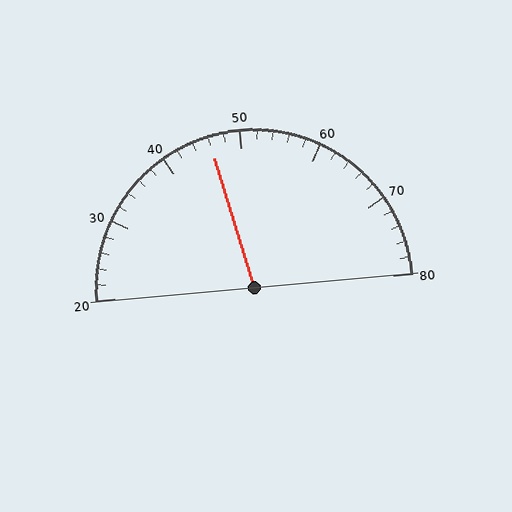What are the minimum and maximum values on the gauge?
The gauge ranges from 20 to 80.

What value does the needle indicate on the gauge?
The needle indicates approximately 46.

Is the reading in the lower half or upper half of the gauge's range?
The reading is in the lower half of the range (20 to 80).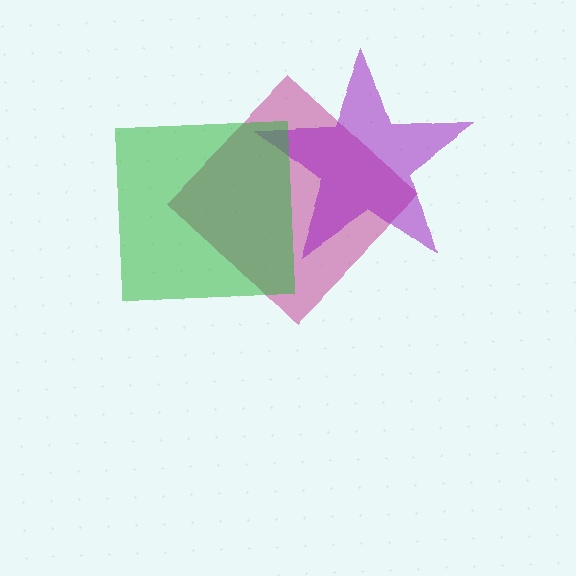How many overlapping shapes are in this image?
There are 3 overlapping shapes in the image.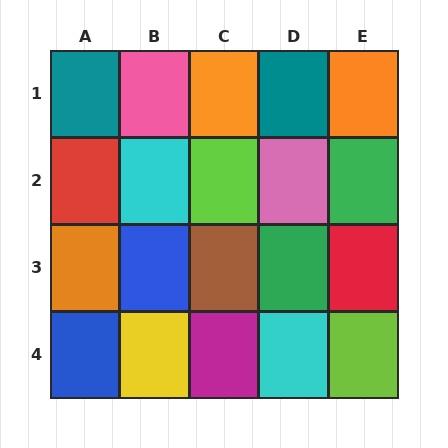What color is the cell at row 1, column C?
Orange.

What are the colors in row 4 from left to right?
Blue, yellow, magenta, cyan, lime.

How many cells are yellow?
1 cell is yellow.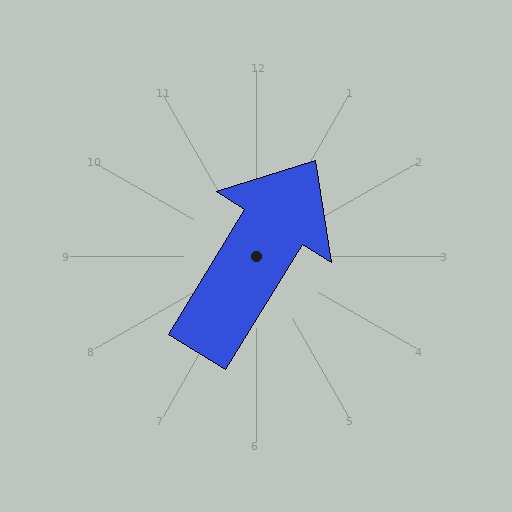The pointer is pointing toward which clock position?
Roughly 1 o'clock.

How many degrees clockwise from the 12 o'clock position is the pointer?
Approximately 32 degrees.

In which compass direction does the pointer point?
Northeast.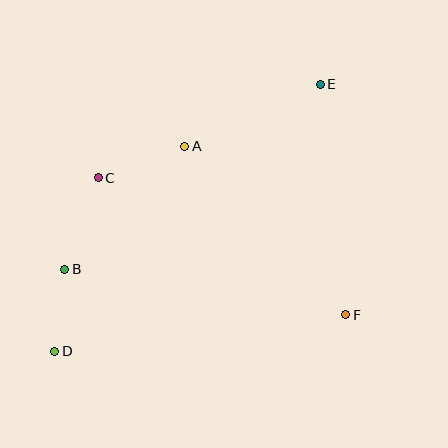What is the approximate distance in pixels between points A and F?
The distance between A and F is approximately 233 pixels.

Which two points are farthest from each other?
Points D and E are farthest from each other.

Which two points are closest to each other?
Points B and D are closest to each other.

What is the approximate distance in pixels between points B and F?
The distance between B and F is approximately 285 pixels.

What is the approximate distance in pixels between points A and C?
The distance between A and C is approximately 92 pixels.